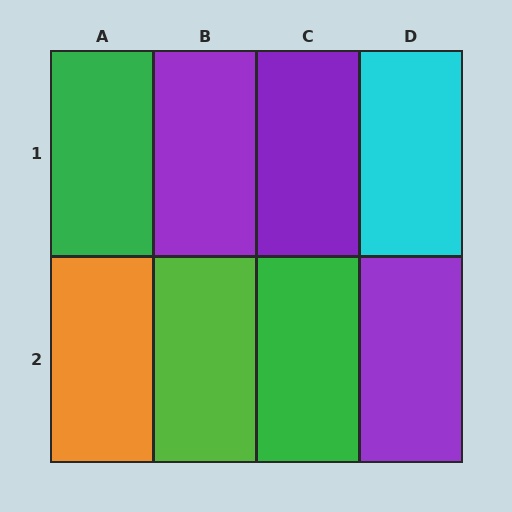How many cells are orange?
1 cell is orange.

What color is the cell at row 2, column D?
Purple.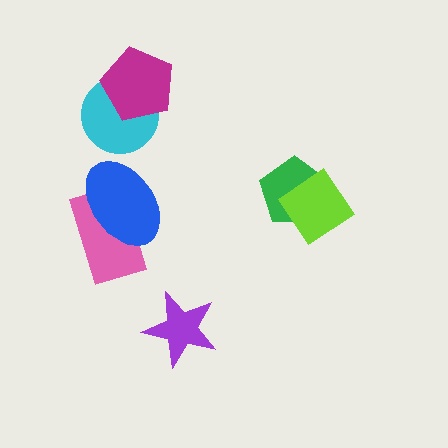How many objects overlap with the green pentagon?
1 object overlaps with the green pentagon.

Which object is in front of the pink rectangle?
The blue ellipse is in front of the pink rectangle.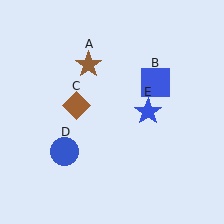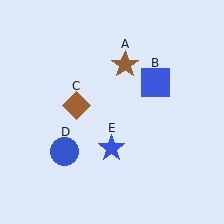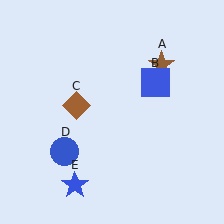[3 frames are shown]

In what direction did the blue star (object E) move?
The blue star (object E) moved down and to the left.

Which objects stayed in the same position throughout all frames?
Blue square (object B) and brown diamond (object C) and blue circle (object D) remained stationary.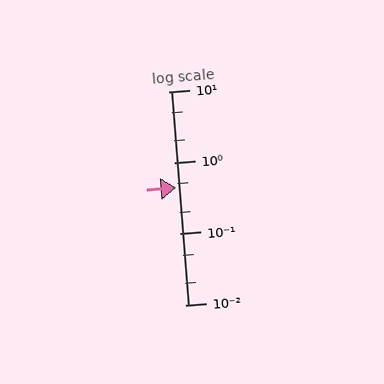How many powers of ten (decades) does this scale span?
The scale spans 3 decades, from 0.01 to 10.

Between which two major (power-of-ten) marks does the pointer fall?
The pointer is between 0.1 and 1.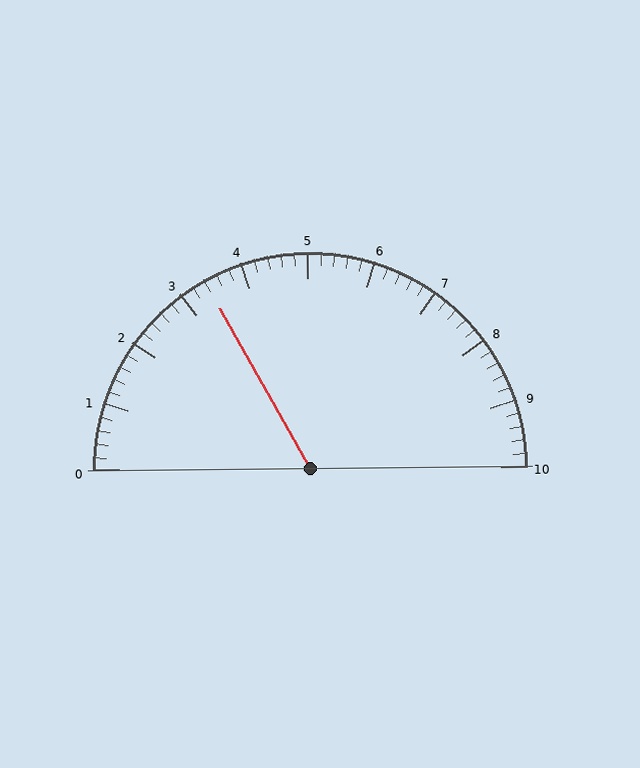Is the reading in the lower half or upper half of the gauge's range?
The reading is in the lower half of the range (0 to 10).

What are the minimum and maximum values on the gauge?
The gauge ranges from 0 to 10.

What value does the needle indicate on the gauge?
The needle indicates approximately 3.4.